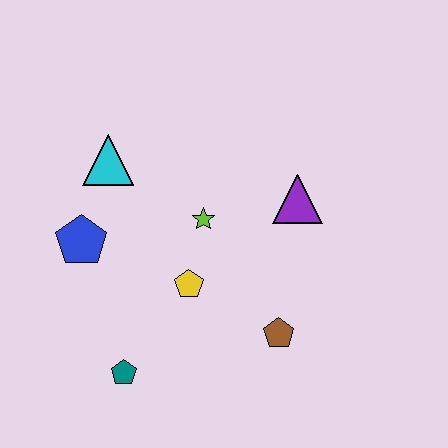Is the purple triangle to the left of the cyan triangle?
No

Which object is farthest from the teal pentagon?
The purple triangle is farthest from the teal pentagon.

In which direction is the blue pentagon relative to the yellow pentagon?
The blue pentagon is to the left of the yellow pentagon.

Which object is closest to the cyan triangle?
The blue pentagon is closest to the cyan triangle.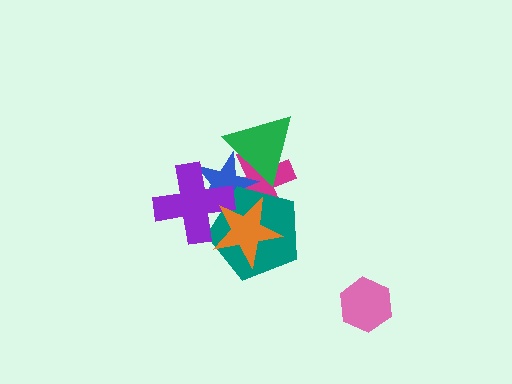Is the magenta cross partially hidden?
Yes, it is partially covered by another shape.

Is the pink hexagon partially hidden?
No, no other shape covers it.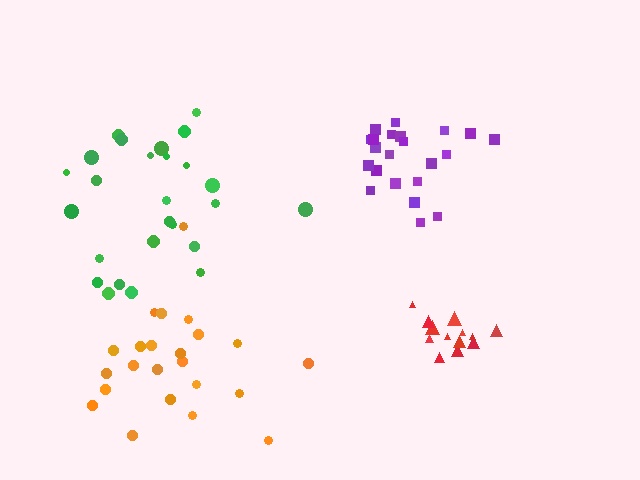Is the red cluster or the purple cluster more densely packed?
Red.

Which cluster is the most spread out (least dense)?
Orange.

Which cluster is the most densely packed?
Red.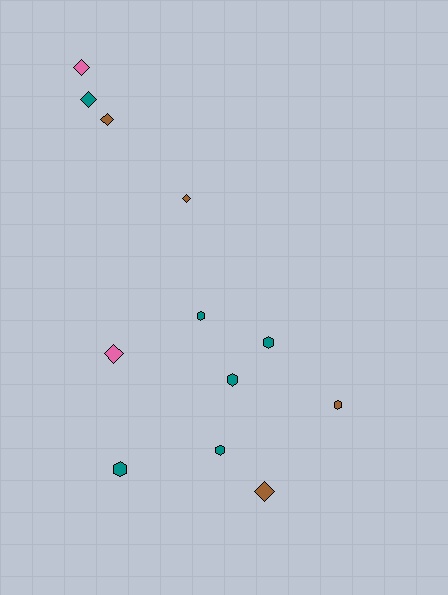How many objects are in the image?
There are 12 objects.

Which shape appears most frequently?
Diamond, with 6 objects.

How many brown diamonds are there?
There are 3 brown diamonds.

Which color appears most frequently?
Teal, with 6 objects.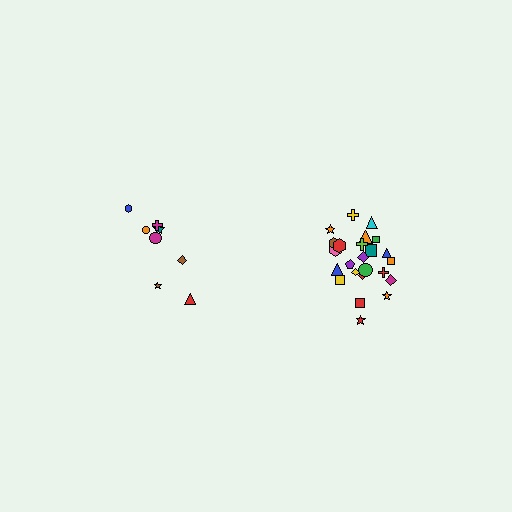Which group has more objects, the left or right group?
The right group.